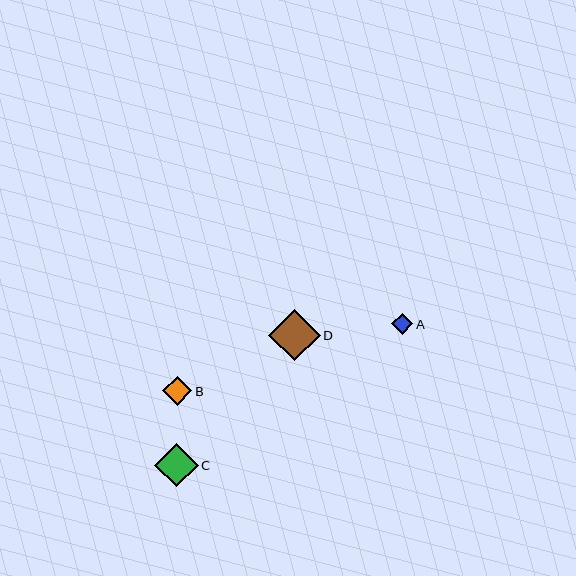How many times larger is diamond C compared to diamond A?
Diamond C is approximately 2.1 times the size of diamond A.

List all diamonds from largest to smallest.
From largest to smallest: D, C, B, A.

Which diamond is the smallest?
Diamond A is the smallest with a size of approximately 21 pixels.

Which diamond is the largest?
Diamond D is the largest with a size of approximately 52 pixels.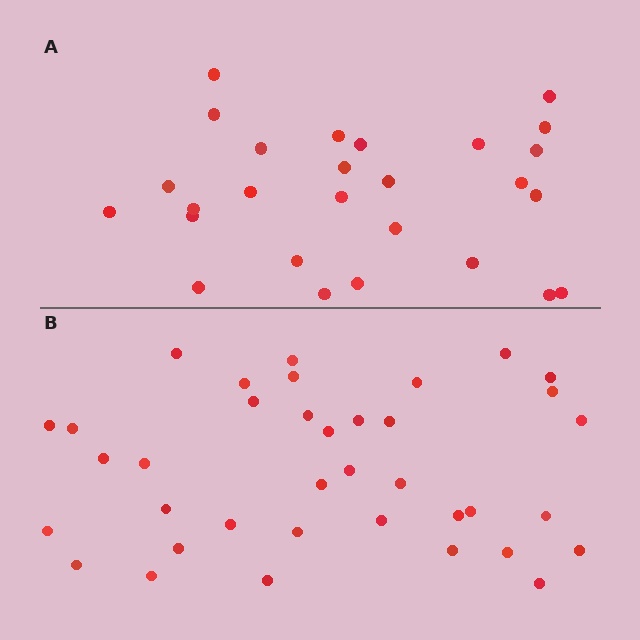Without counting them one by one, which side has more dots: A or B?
Region B (the bottom region) has more dots.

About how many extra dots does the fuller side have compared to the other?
Region B has roughly 10 or so more dots than region A.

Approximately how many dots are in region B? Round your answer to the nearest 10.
About 40 dots. (The exact count is 37, which rounds to 40.)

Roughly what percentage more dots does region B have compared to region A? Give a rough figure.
About 35% more.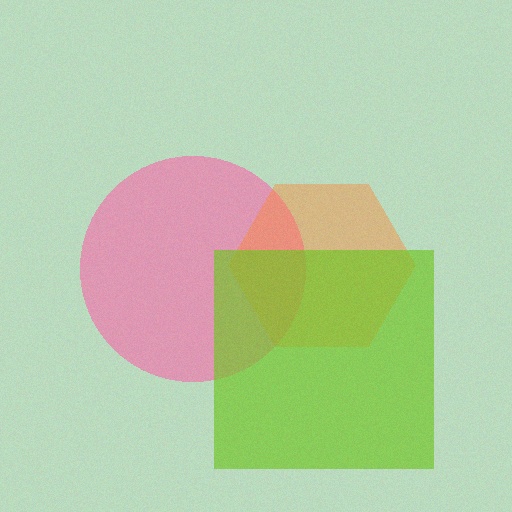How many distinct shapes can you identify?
There are 3 distinct shapes: a pink circle, an orange hexagon, a lime square.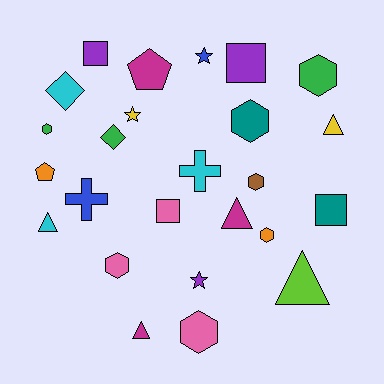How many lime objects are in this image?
There is 1 lime object.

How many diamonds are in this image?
There are 2 diamonds.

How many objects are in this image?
There are 25 objects.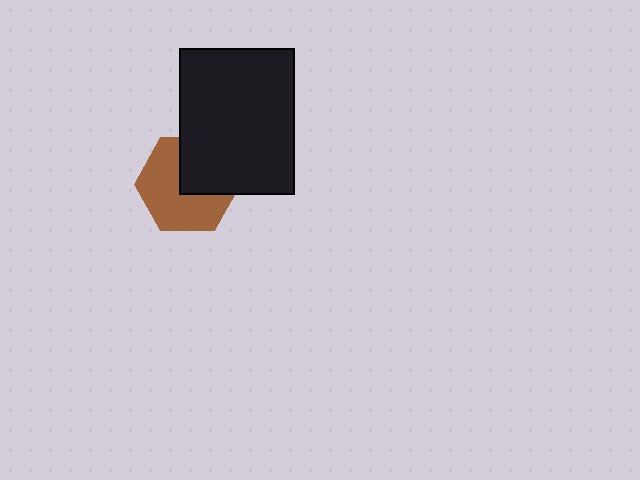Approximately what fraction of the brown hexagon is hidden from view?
Roughly 39% of the brown hexagon is hidden behind the black rectangle.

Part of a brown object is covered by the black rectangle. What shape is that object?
It is a hexagon.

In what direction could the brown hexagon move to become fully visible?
The brown hexagon could move toward the lower-left. That would shift it out from behind the black rectangle entirely.